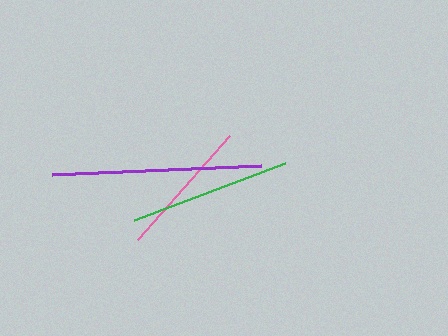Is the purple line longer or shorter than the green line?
The purple line is longer than the green line.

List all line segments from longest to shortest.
From longest to shortest: purple, green, pink.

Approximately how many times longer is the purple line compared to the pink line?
The purple line is approximately 1.5 times the length of the pink line.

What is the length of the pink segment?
The pink segment is approximately 138 pixels long.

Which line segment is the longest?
The purple line is the longest at approximately 209 pixels.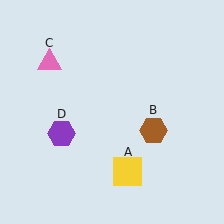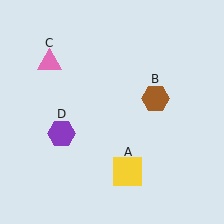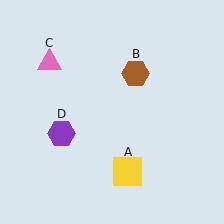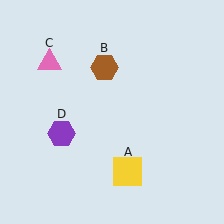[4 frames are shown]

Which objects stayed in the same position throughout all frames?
Yellow square (object A) and pink triangle (object C) and purple hexagon (object D) remained stationary.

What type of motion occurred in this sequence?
The brown hexagon (object B) rotated counterclockwise around the center of the scene.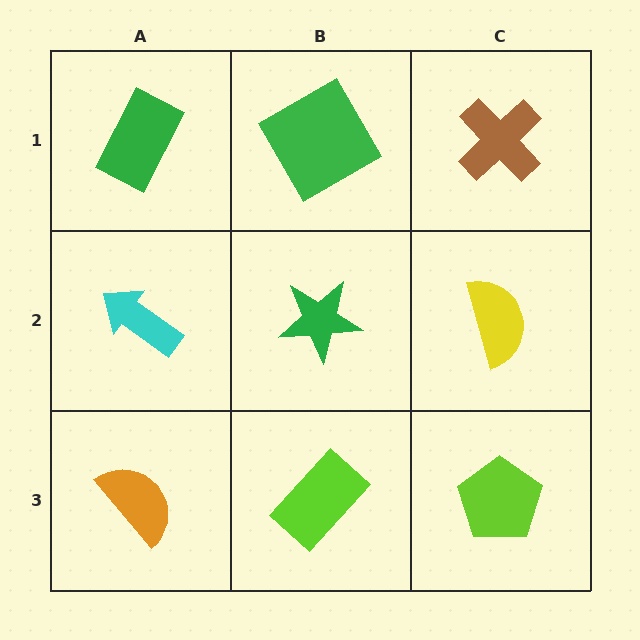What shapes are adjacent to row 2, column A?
A green rectangle (row 1, column A), an orange semicircle (row 3, column A), a green star (row 2, column B).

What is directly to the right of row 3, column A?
A lime rectangle.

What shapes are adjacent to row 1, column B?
A green star (row 2, column B), a green rectangle (row 1, column A), a brown cross (row 1, column C).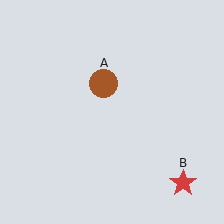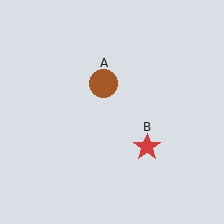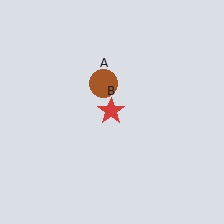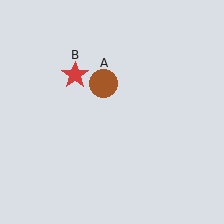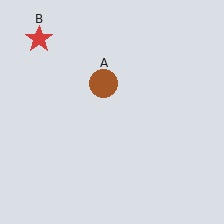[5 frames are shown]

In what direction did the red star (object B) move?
The red star (object B) moved up and to the left.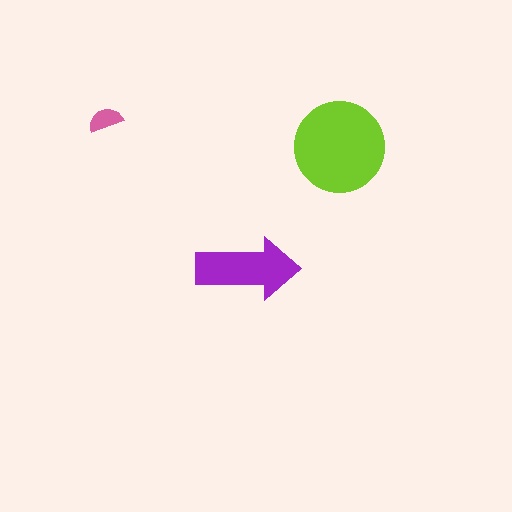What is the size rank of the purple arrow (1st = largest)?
2nd.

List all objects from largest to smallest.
The lime circle, the purple arrow, the pink semicircle.